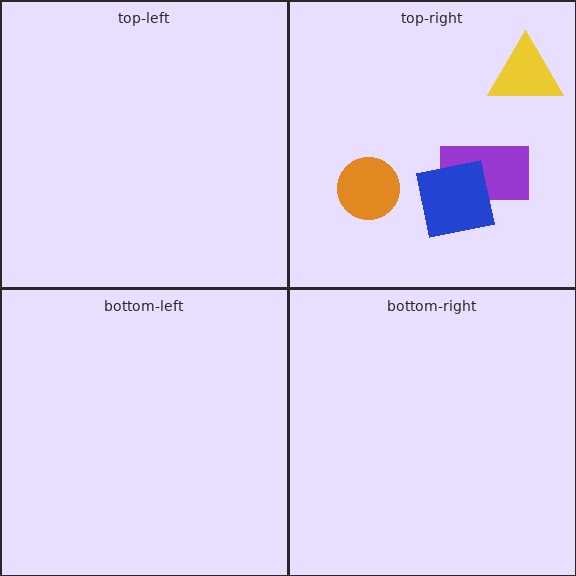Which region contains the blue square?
The top-right region.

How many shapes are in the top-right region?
4.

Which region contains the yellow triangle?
The top-right region.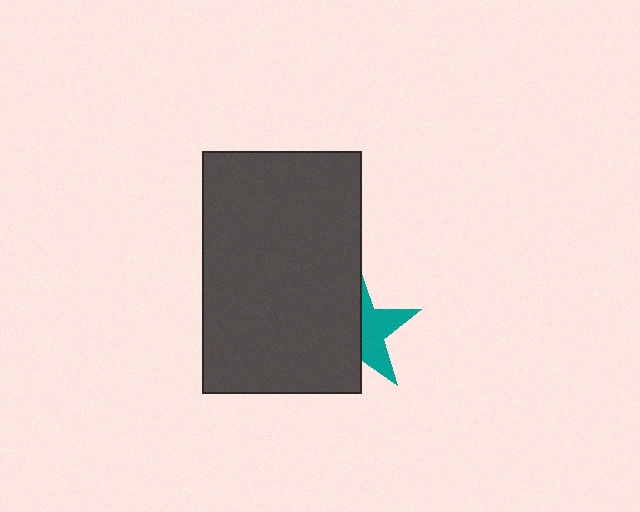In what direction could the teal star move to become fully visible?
The teal star could move right. That would shift it out from behind the dark gray rectangle entirely.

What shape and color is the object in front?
The object in front is a dark gray rectangle.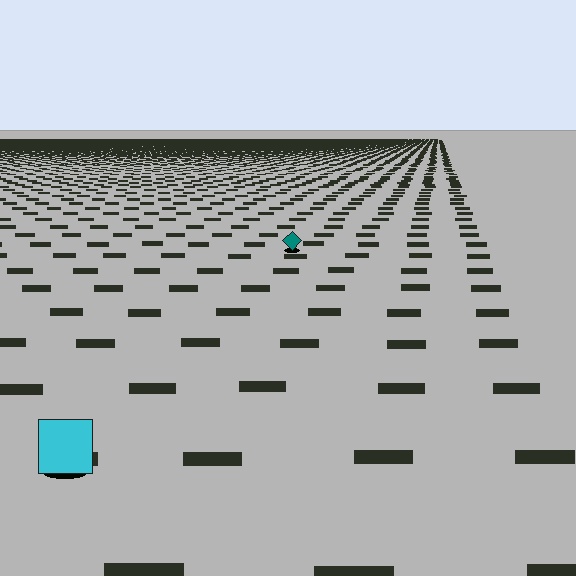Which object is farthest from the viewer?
The teal diamond is farthest from the viewer. It appears smaller and the ground texture around it is denser.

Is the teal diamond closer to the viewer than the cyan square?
No. The cyan square is closer — you can tell from the texture gradient: the ground texture is coarser near it.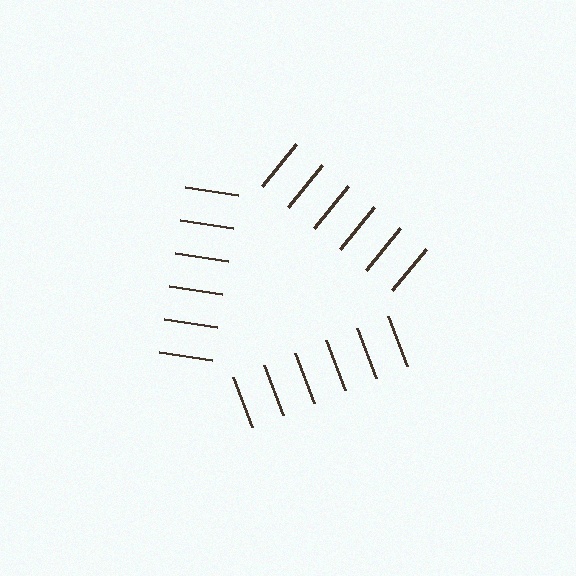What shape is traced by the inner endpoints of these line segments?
An illusory triangle — the line segments terminate on its edges but no continuous stroke is drawn.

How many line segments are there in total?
18 — 6 along each of the 3 edges.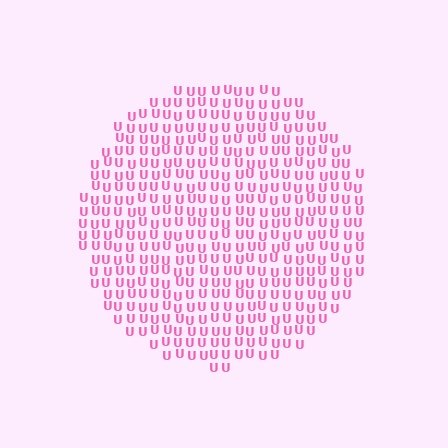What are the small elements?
The small elements are letter U's.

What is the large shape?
The large shape is a circle.